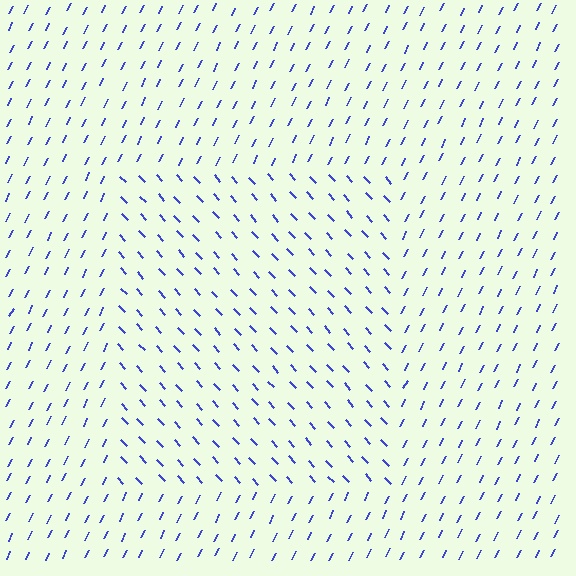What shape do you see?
I see a rectangle.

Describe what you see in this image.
The image is filled with small blue line segments. A rectangle region in the image has lines oriented differently from the surrounding lines, creating a visible texture boundary.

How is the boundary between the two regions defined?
The boundary is defined purely by a change in line orientation (approximately 69 degrees difference). All lines are the same color and thickness.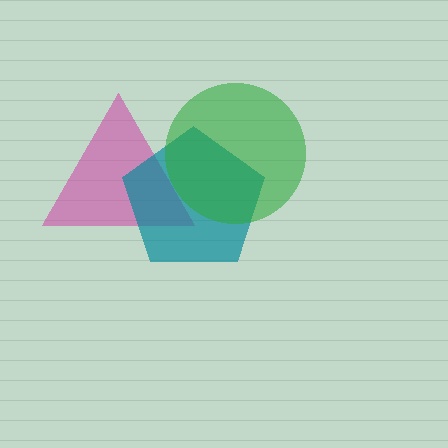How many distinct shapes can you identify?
There are 3 distinct shapes: a magenta triangle, a teal pentagon, a green circle.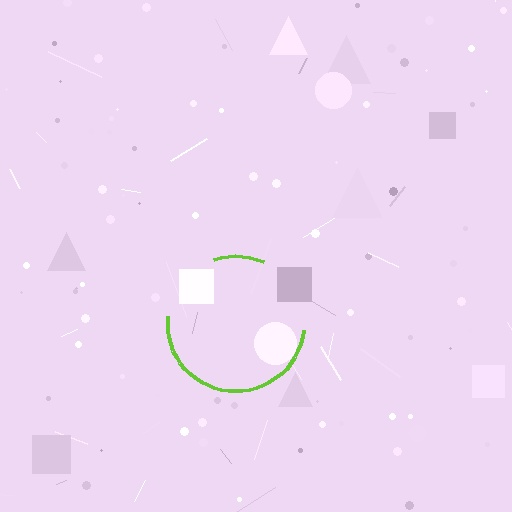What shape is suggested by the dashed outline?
The dashed outline suggests a circle.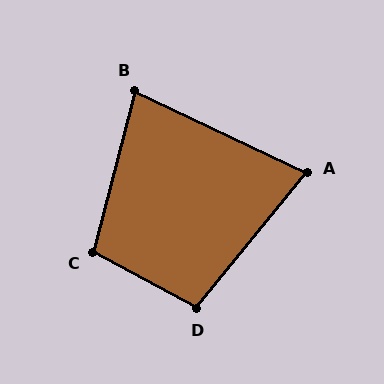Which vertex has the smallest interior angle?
A, at approximately 76 degrees.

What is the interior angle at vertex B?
Approximately 79 degrees (acute).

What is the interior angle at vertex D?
Approximately 101 degrees (obtuse).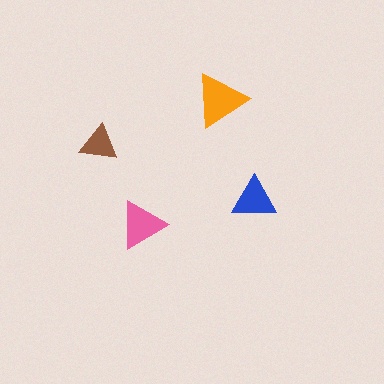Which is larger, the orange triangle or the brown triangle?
The orange one.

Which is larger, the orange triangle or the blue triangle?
The orange one.